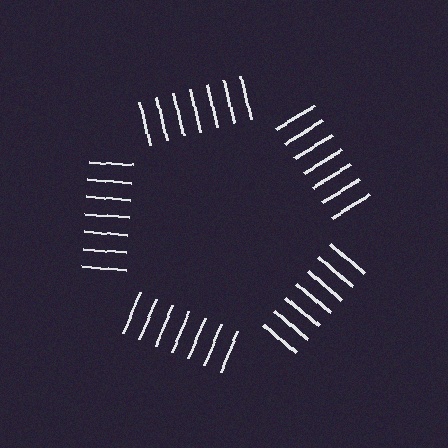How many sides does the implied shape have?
5 sides — the line-ends trace a pentagon.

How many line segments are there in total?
35 — 7 along each of the 5 edges.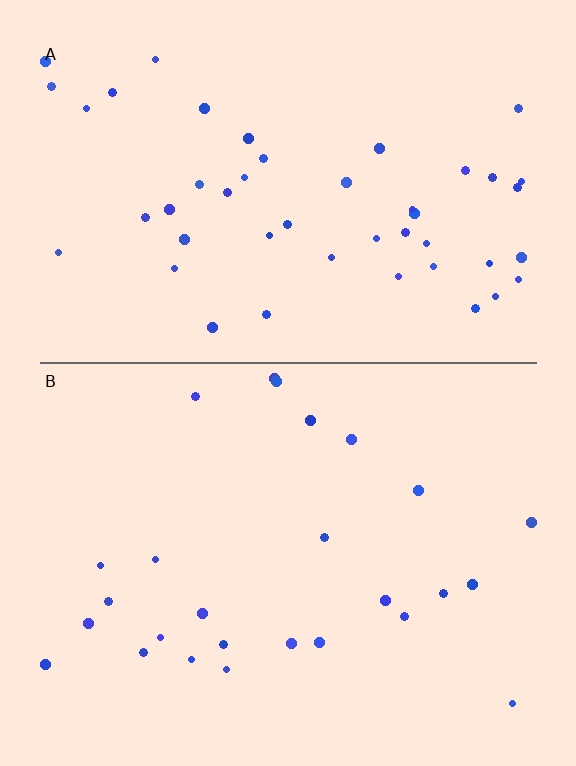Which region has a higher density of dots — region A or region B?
A (the top).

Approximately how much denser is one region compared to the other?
Approximately 1.7× — region A over region B.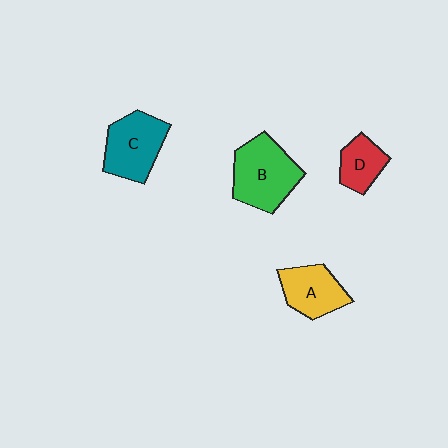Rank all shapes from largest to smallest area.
From largest to smallest: B (green), C (teal), A (yellow), D (red).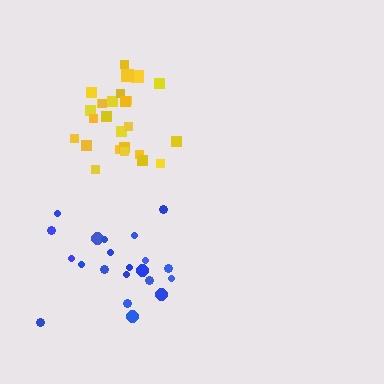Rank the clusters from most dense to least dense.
yellow, blue.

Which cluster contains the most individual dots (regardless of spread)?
Yellow (26).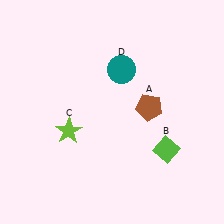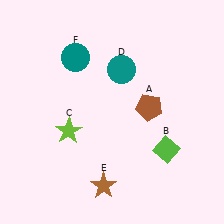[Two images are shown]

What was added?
A brown star (E), a teal circle (F) were added in Image 2.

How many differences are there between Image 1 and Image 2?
There are 2 differences between the two images.